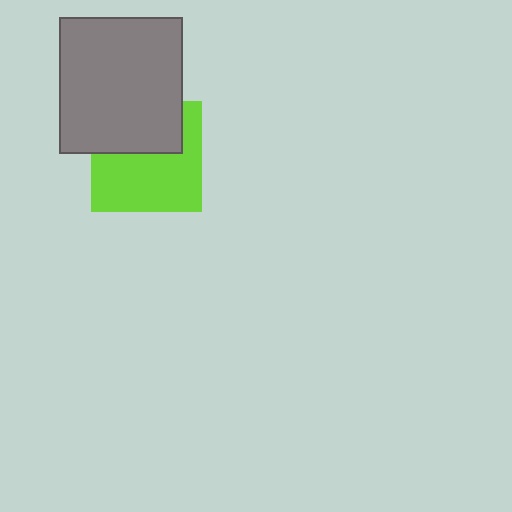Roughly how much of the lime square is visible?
About half of it is visible (roughly 60%).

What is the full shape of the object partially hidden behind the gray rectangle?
The partially hidden object is a lime square.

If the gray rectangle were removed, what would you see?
You would see the complete lime square.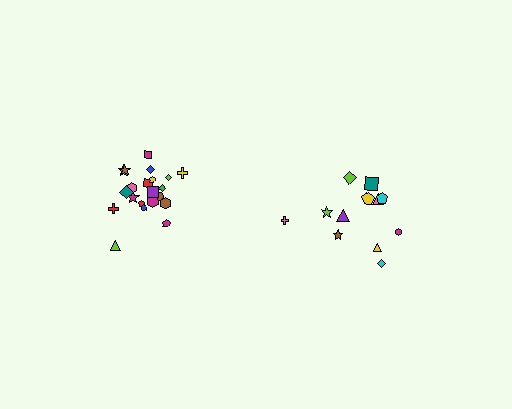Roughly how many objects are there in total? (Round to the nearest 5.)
Roughly 35 objects in total.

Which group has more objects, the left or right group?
The left group.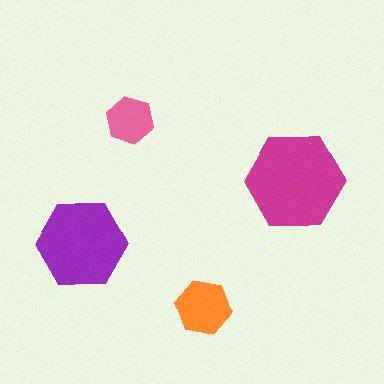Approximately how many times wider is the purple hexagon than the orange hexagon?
About 1.5 times wider.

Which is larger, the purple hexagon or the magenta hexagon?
The magenta one.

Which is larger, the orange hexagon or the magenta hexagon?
The magenta one.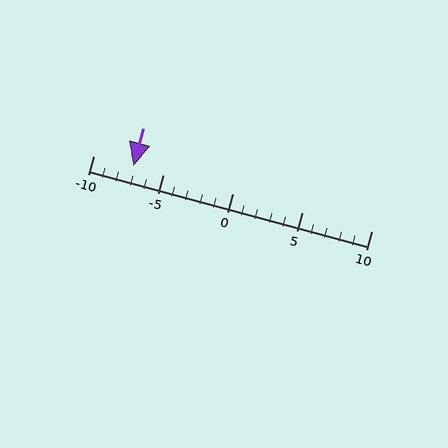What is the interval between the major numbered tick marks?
The major tick marks are spaced 5 units apart.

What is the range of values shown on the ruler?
The ruler shows values from -10 to 10.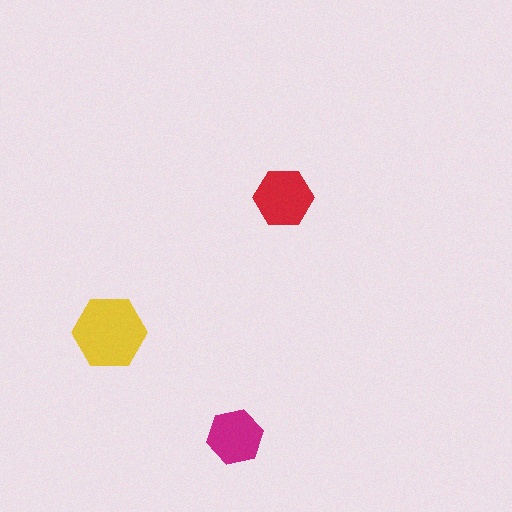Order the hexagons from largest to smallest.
the yellow one, the red one, the magenta one.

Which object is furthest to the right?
The red hexagon is rightmost.